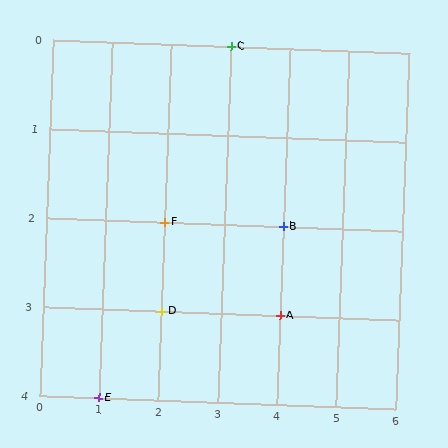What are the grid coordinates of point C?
Point C is at grid coordinates (3, 0).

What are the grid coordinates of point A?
Point A is at grid coordinates (4, 3).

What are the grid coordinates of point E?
Point E is at grid coordinates (1, 4).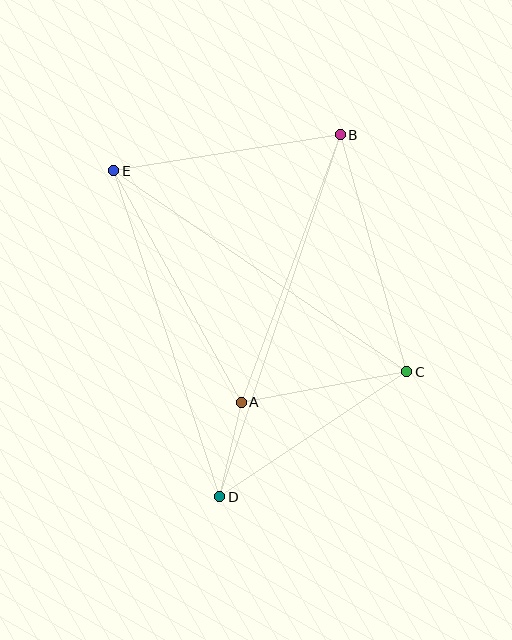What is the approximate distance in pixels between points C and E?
The distance between C and E is approximately 355 pixels.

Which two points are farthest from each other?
Points B and D are farthest from each other.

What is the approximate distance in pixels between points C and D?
The distance between C and D is approximately 225 pixels.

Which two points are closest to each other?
Points A and D are closest to each other.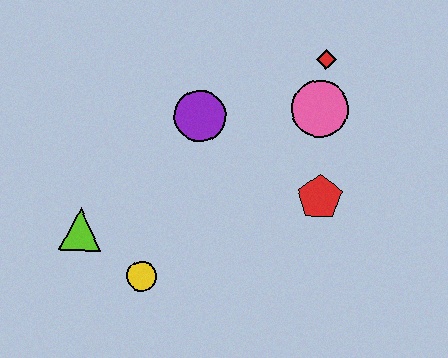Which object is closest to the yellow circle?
The lime triangle is closest to the yellow circle.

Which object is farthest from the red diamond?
The lime triangle is farthest from the red diamond.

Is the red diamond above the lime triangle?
Yes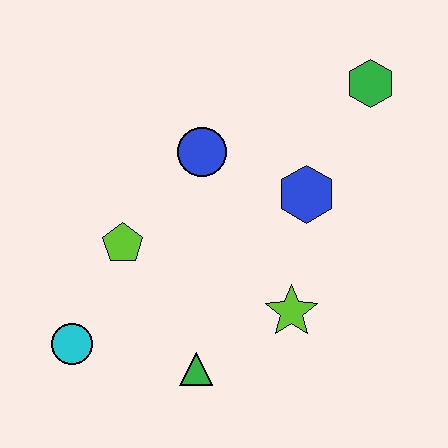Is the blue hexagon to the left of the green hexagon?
Yes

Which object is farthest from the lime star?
The green hexagon is farthest from the lime star.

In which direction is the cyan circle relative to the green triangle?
The cyan circle is to the left of the green triangle.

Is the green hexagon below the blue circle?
No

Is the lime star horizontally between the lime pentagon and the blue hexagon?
Yes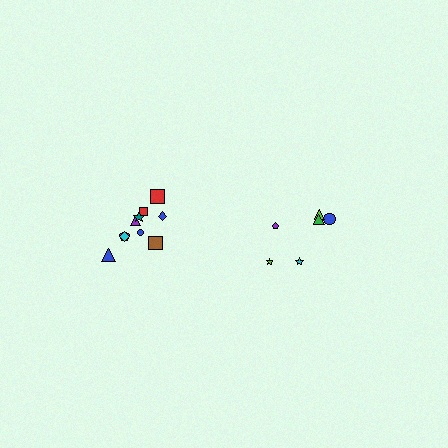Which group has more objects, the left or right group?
The left group.